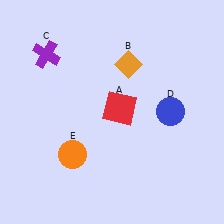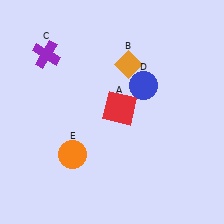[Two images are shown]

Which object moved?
The blue circle (D) moved left.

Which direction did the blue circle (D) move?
The blue circle (D) moved left.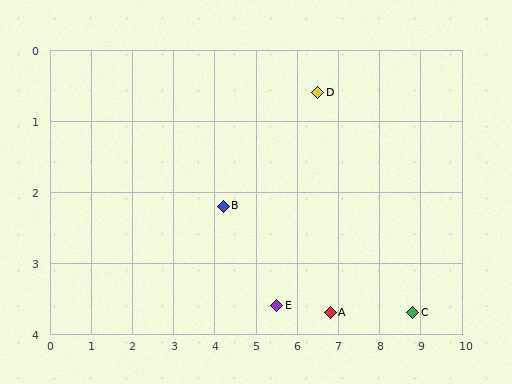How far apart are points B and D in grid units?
Points B and D are about 2.8 grid units apart.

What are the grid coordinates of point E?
Point E is at approximately (5.5, 3.6).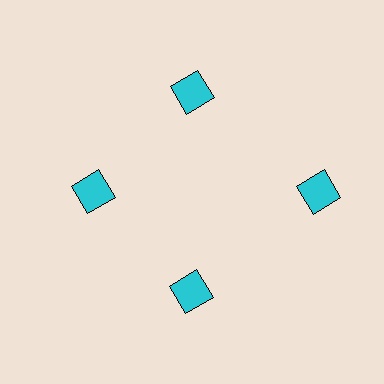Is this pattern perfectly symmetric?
No. The 4 cyan squares are arranged in a ring, but one element near the 3 o'clock position is pushed outward from the center, breaking the 4-fold rotational symmetry.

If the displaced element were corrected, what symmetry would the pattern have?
It would have 4-fold rotational symmetry — the pattern would map onto itself every 90 degrees.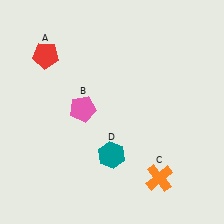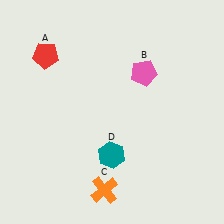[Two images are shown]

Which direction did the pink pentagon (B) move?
The pink pentagon (B) moved right.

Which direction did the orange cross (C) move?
The orange cross (C) moved left.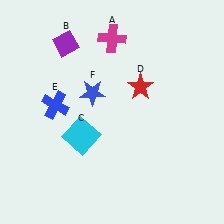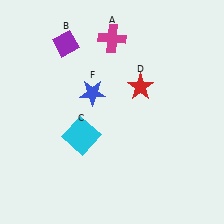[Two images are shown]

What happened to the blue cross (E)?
The blue cross (E) was removed in Image 2. It was in the top-left area of Image 1.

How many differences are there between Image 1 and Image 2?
There is 1 difference between the two images.